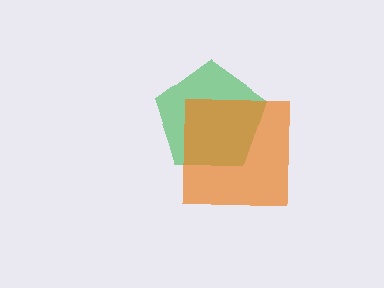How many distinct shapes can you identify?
There are 2 distinct shapes: a green pentagon, an orange square.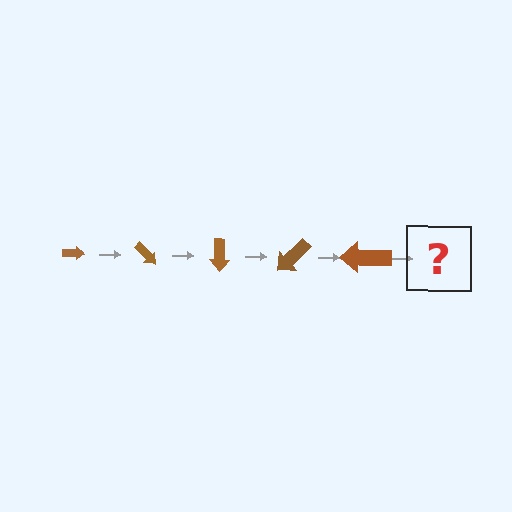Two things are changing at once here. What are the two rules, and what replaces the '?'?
The two rules are that the arrow grows larger each step and it rotates 45 degrees each step. The '?' should be an arrow, larger than the previous one and rotated 225 degrees from the start.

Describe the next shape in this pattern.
It should be an arrow, larger than the previous one and rotated 225 degrees from the start.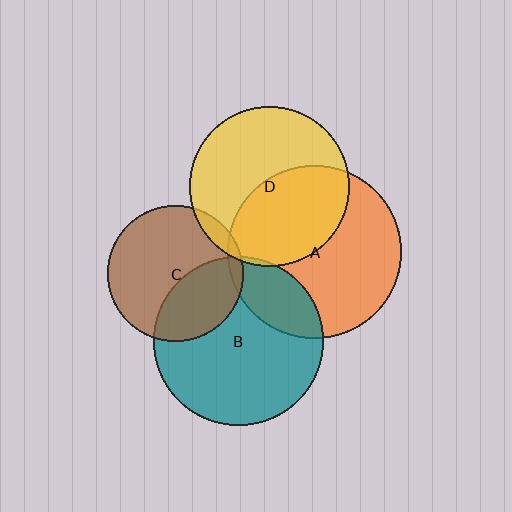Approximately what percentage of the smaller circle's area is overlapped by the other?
Approximately 45%.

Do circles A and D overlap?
Yes.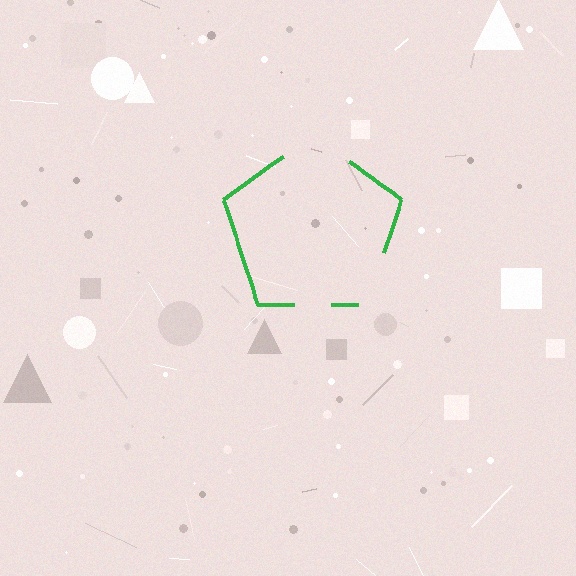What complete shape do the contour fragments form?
The contour fragments form a pentagon.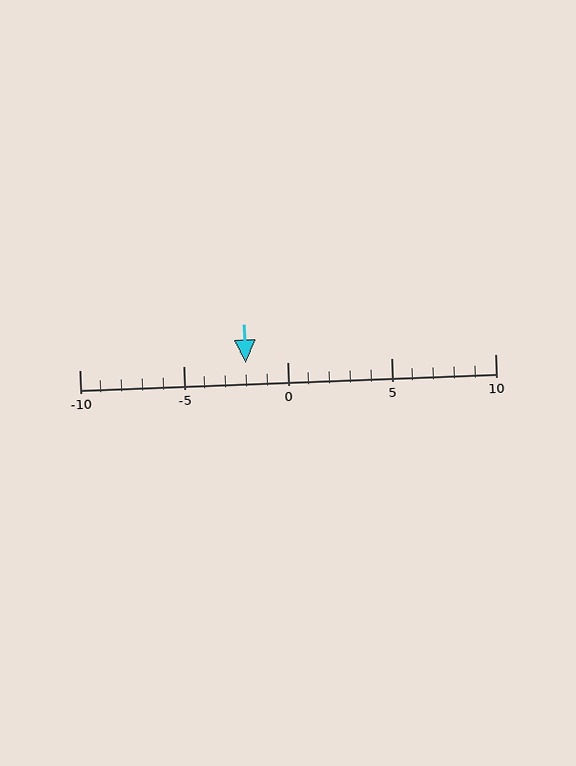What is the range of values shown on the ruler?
The ruler shows values from -10 to 10.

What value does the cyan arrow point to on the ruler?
The cyan arrow points to approximately -2.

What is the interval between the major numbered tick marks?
The major tick marks are spaced 5 units apart.